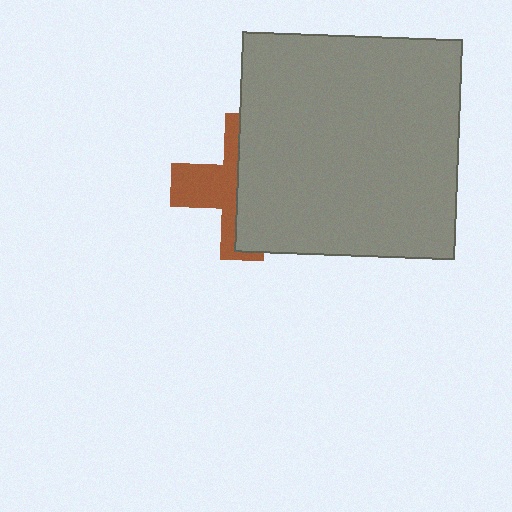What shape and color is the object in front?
The object in front is a gray square.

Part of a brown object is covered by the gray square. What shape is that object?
It is a cross.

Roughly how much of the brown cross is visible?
A small part of it is visible (roughly 41%).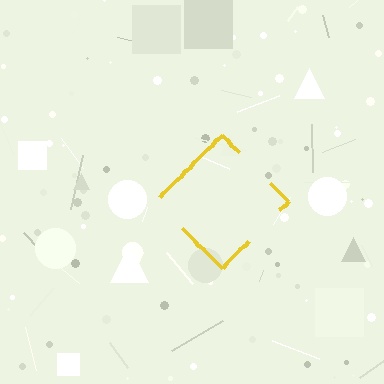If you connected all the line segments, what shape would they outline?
They would outline a diamond.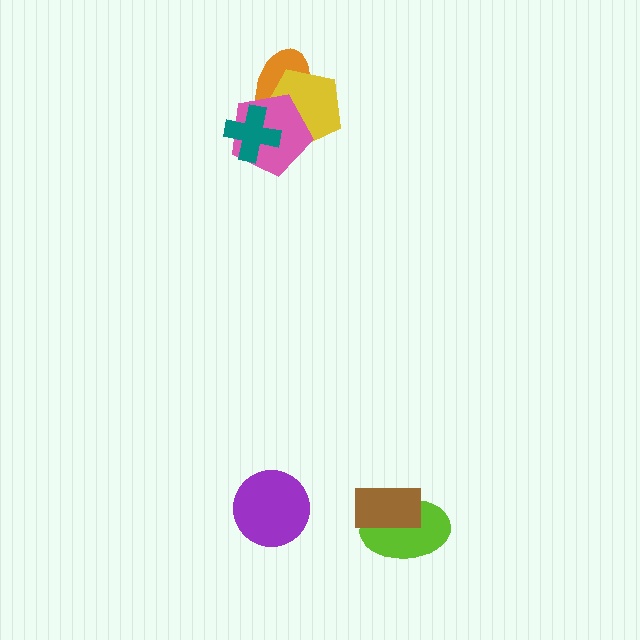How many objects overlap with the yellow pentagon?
3 objects overlap with the yellow pentagon.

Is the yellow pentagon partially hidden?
Yes, it is partially covered by another shape.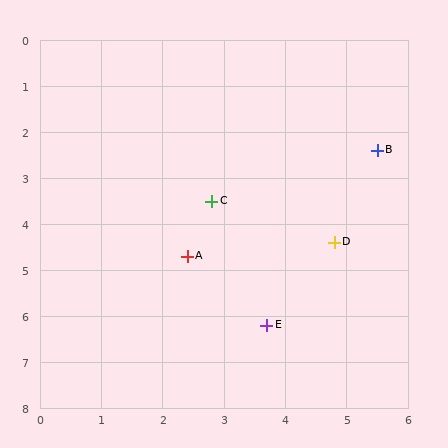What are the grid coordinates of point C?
Point C is at approximately (2.8, 3.5).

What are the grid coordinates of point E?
Point E is at approximately (3.7, 6.2).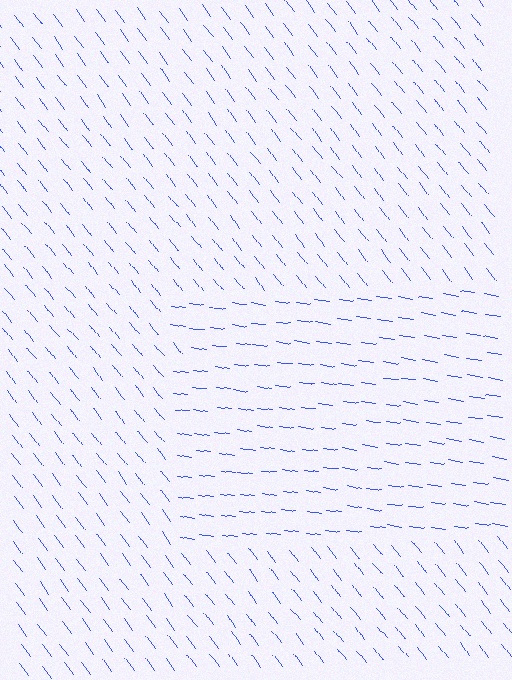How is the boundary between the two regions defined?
The boundary is defined purely by a change in line orientation (approximately 45 degrees difference). All lines are the same color and thickness.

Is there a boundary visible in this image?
Yes, there is a texture boundary formed by a change in line orientation.